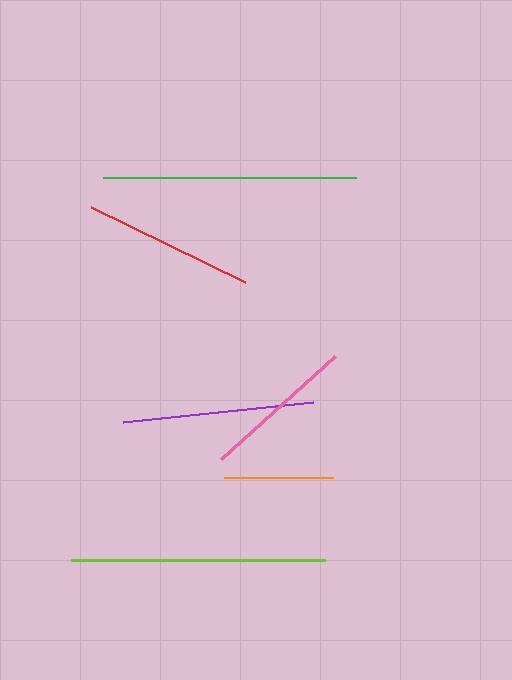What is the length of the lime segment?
The lime segment is approximately 254 pixels long.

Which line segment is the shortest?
The orange line is the shortest at approximately 109 pixels.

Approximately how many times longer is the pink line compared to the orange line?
The pink line is approximately 1.4 times the length of the orange line.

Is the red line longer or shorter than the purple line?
The purple line is longer than the red line.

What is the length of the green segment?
The green segment is approximately 254 pixels long.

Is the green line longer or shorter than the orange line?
The green line is longer than the orange line.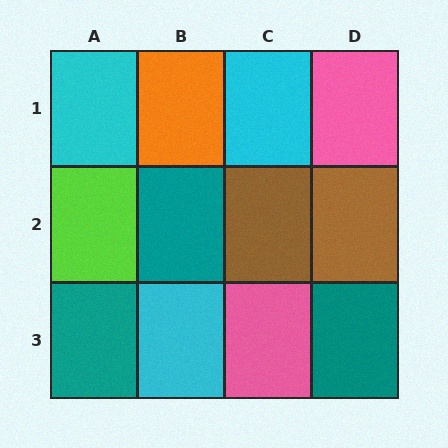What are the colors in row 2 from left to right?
Lime, teal, brown, brown.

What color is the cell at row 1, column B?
Orange.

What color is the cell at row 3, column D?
Teal.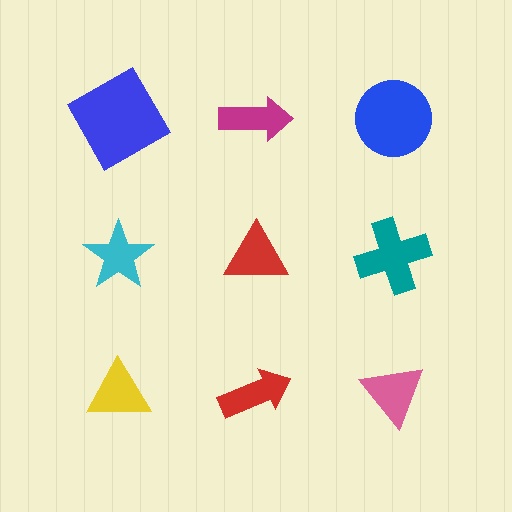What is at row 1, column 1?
A blue square.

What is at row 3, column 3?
A pink triangle.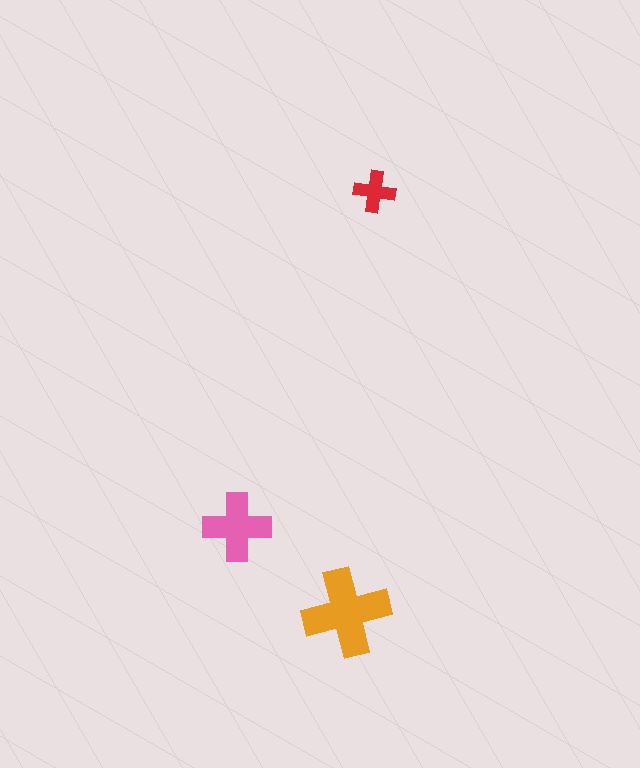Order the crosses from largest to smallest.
the orange one, the pink one, the red one.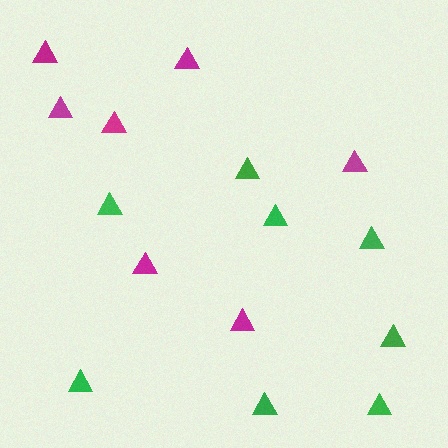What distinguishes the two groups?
There are 2 groups: one group of magenta triangles (7) and one group of green triangles (8).